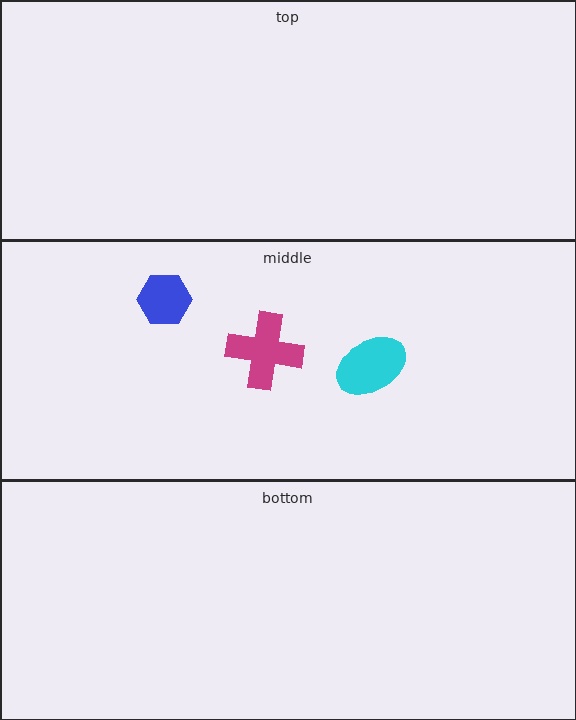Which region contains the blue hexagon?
The middle region.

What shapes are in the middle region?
The blue hexagon, the magenta cross, the cyan ellipse.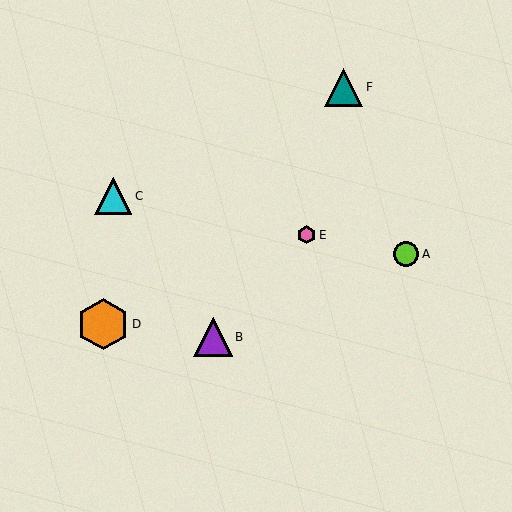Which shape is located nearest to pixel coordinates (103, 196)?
The cyan triangle (labeled C) at (113, 196) is nearest to that location.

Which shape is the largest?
The orange hexagon (labeled D) is the largest.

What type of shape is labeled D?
Shape D is an orange hexagon.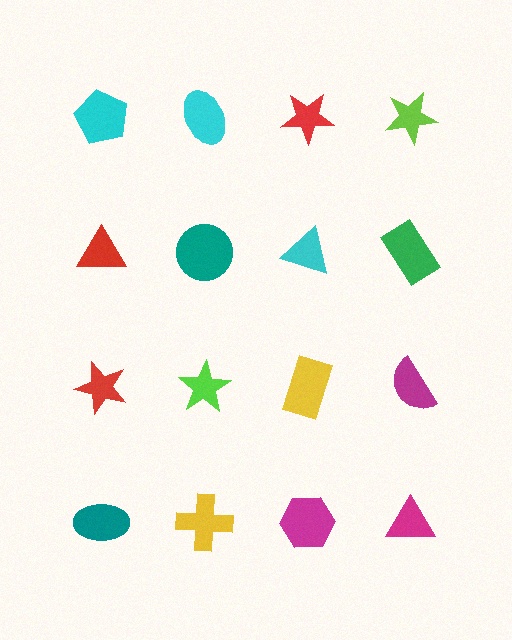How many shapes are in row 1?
4 shapes.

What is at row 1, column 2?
A cyan ellipse.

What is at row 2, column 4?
A green rectangle.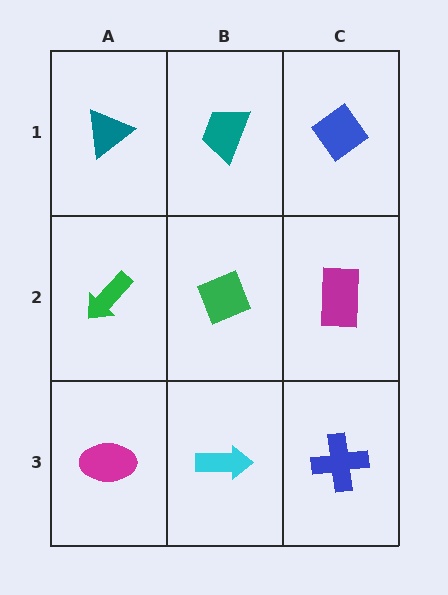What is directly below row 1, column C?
A magenta rectangle.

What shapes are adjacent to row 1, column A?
A green arrow (row 2, column A), a teal trapezoid (row 1, column B).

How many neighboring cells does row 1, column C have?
2.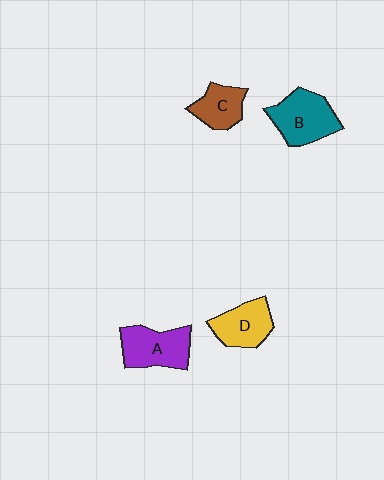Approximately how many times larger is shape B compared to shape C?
Approximately 1.5 times.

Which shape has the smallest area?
Shape C (brown).